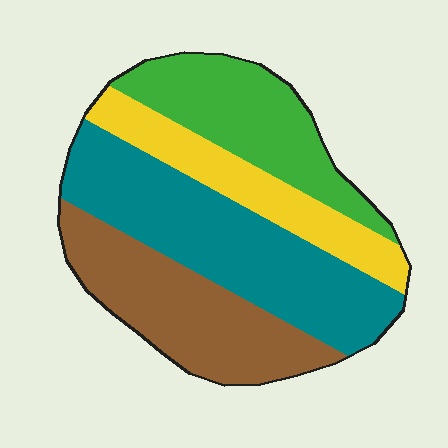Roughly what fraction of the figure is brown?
Brown takes up between a quarter and a half of the figure.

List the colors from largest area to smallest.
From largest to smallest: teal, brown, green, yellow.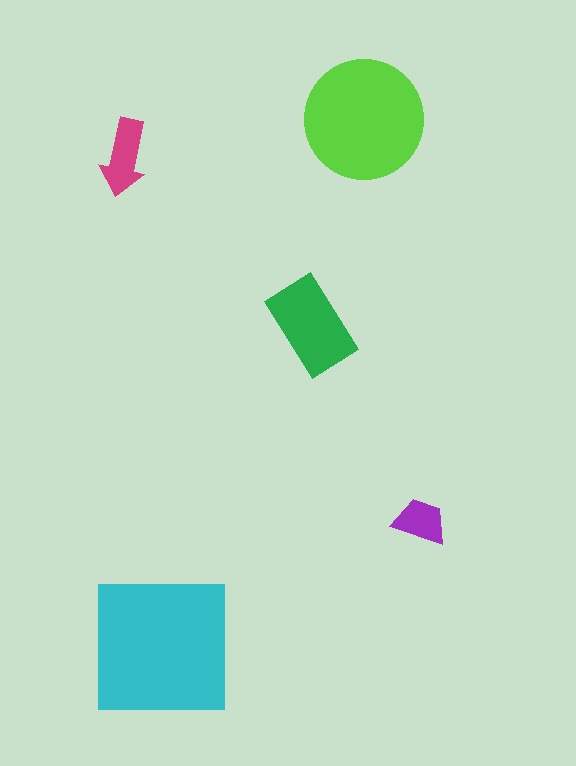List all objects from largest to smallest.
The cyan square, the lime circle, the green rectangle, the magenta arrow, the purple trapezoid.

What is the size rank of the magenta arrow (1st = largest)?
4th.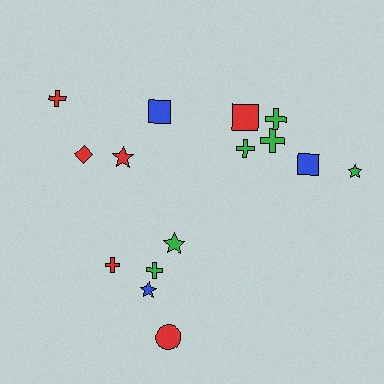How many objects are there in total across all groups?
There are 15 objects.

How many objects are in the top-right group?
There are 6 objects.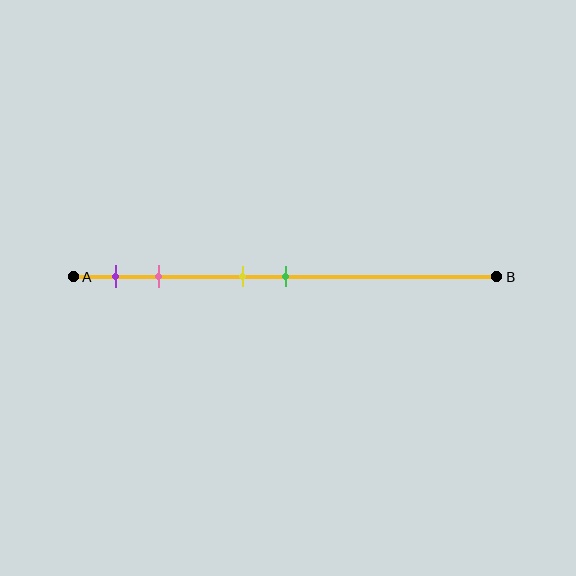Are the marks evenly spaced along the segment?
No, the marks are not evenly spaced.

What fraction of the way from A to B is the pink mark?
The pink mark is approximately 20% (0.2) of the way from A to B.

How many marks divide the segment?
There are 4 marks dividing the segment.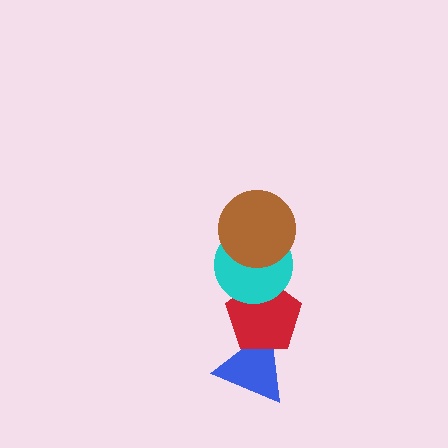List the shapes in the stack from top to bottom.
From top to bottom: the brown circle, the cyan circle, the red pentagon, the blue triangle.